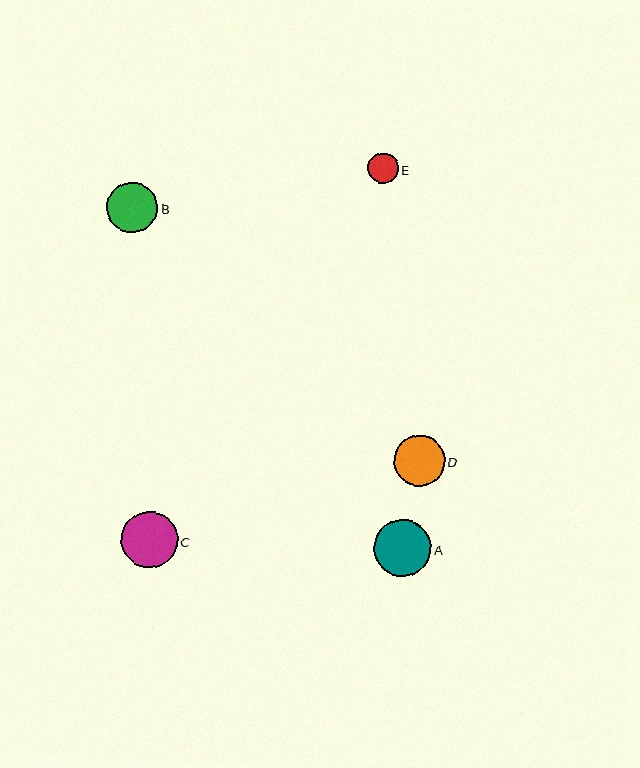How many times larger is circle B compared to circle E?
Circle B is approximately 1.7 times the size of circle E.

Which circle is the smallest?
Circle E is the smallest with a size of approximately 31 pixels.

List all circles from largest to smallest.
From largest to smallest: A, C, D, B, E.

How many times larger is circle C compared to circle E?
Circle C is approximately 1.8 times the size of circle E.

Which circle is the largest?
Circle A is the largest with a size of approximately 57 pixels.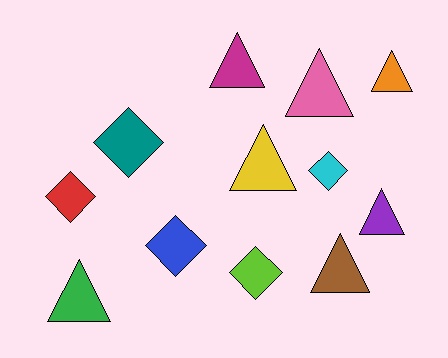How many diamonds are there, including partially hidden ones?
There are 5 diamonds.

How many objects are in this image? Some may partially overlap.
There are 12 objects.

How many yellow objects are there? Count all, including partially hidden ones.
There is 1 yellow object.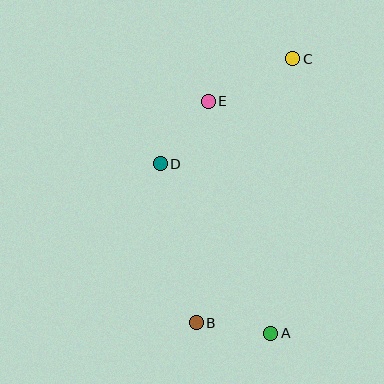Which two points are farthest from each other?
Points B and C are farthest from each other.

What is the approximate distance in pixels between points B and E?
The distance between B and E is approximately 222 pixels.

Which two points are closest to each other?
Points A and B are closest to each other.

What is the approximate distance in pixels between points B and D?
The distance between B and D is approximately 163 pixels.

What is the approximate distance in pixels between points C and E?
The distance between C and E is approximately 95 pixels.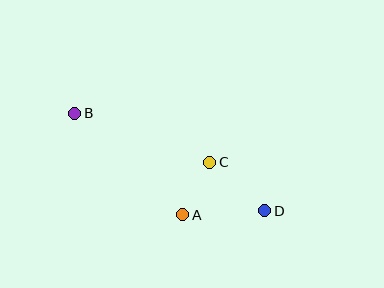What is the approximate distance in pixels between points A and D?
The distance between A and D is approximately 82 pixels.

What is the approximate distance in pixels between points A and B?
The distance between A and B is approximately 149 pixels.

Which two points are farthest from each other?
Points B and D are farthest from each other.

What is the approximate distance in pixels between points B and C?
The distance between B and C is approximately 144 pixels.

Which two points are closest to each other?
Points A and C are closest to each other.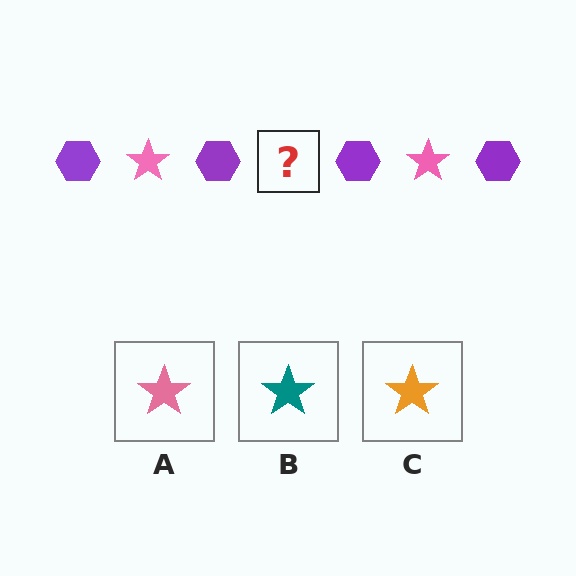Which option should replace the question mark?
Option A.